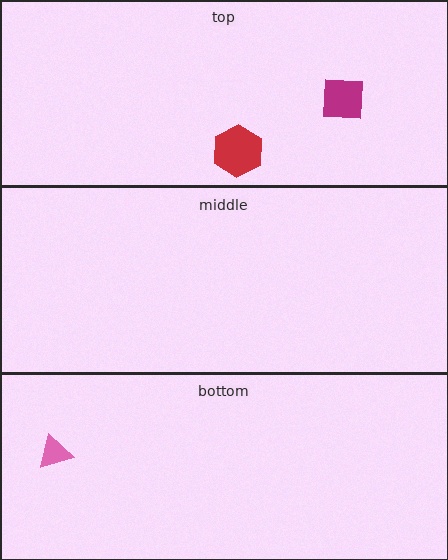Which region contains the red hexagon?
The top region.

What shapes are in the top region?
The magenta square, the red hexagon.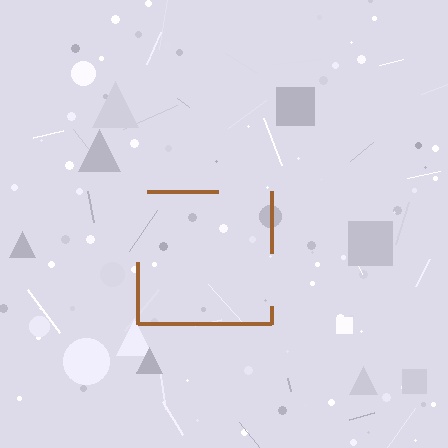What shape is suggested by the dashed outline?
The dashed outline suggests a square.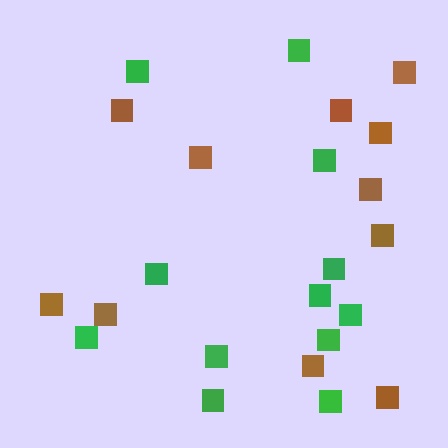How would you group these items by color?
There are 2 groups: one group of brown squares (11) and one group of green squares (12).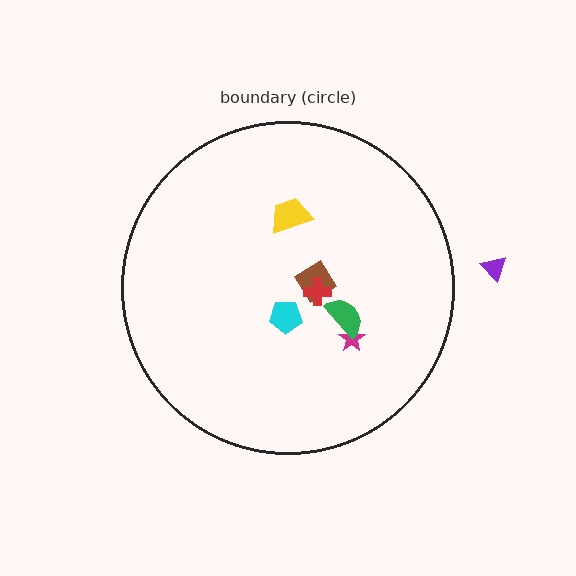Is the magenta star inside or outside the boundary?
Inside.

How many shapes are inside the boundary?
6 inside, 1 outside.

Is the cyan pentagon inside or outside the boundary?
Inside.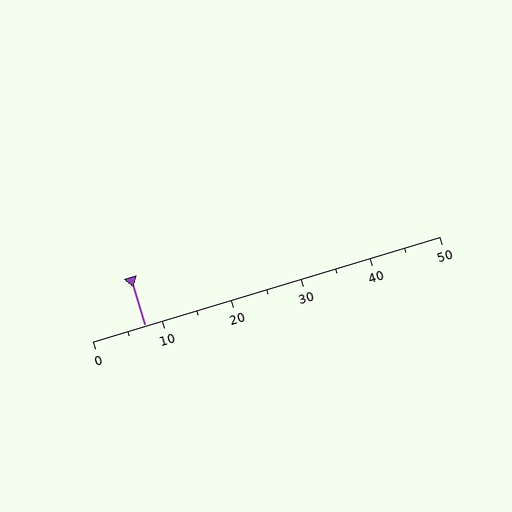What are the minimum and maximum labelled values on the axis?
The axis runs from 0 to 50.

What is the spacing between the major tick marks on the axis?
The major ticks are spaced 10 apart.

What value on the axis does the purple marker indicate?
The marker indicates approximately 7.5.